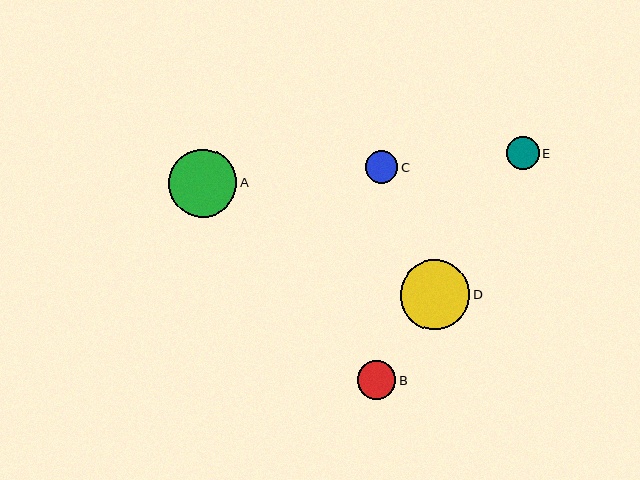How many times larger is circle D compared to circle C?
Circle D is approximately 2.2 times the size of circle C.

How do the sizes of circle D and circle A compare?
Circle D and circle A are approximately the same size.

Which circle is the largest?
Circle D is the largest with a size of approximately 69 pixels.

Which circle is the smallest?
Circle C is the smallest with a size of approximately 32 pixels.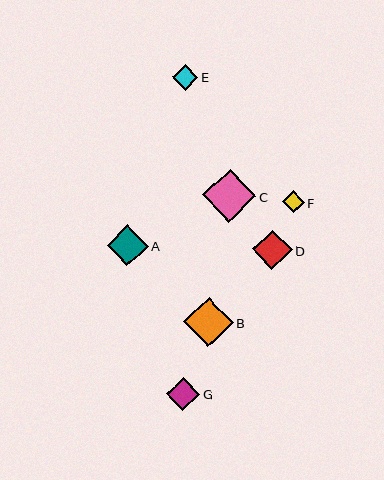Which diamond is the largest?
Diamond C is the largest with a size of approximately 53 pixels.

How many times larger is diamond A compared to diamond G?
Diamond A is approximately 1.2 times the size of diamond G.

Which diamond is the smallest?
Diamond F is the smallest with a size of approximately 22 pixels.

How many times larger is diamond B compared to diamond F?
Diamond B is approximately 2.3 times the size of diamond F.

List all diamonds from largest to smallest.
From largest to smallest: C, B, A, D, G, E, F.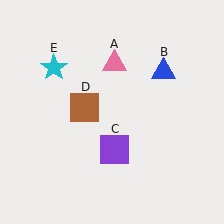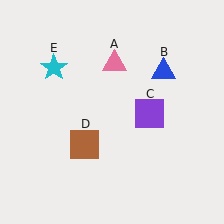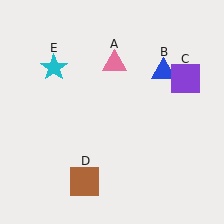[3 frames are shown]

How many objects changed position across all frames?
2 objects changed position: purple square (object C), brown square (object D).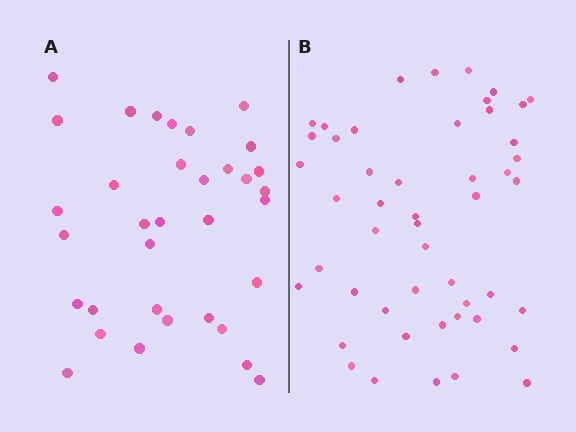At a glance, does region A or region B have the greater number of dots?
Region B (the right region) has more dots.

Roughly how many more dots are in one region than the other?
Region B has approximately 15 more dots than region A.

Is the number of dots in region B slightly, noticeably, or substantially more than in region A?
Region B has noticeably more, but not dramatically so. The ratio is roughly 1.4 to 1.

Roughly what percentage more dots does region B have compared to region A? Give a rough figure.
About 45% more.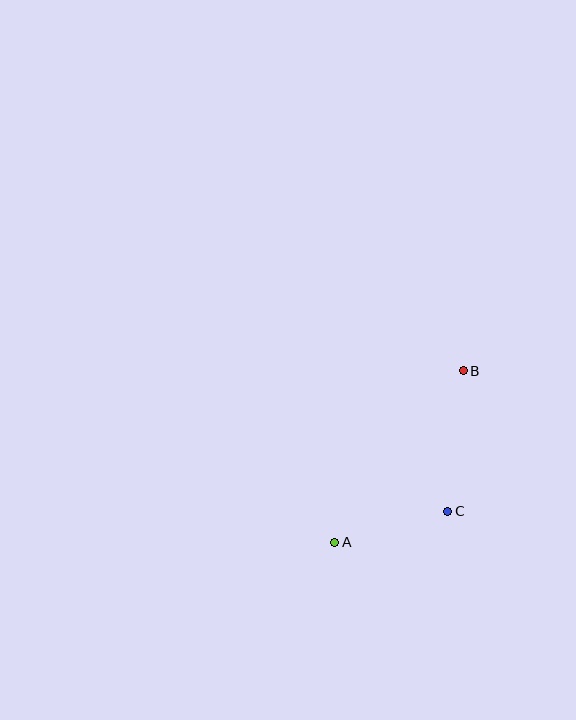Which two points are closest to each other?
Points A and C are closest to each other.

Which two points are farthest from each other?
Points A and B are farthest from each other.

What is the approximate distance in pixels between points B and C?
The distance between B and C is approximately 142 pixels.